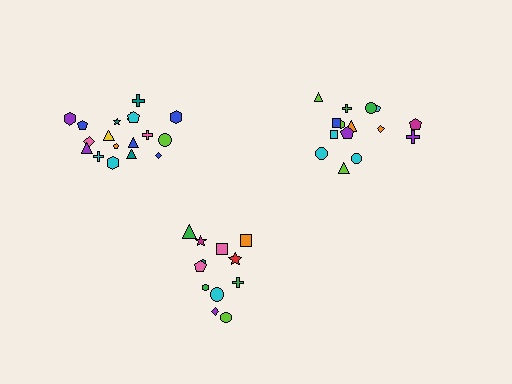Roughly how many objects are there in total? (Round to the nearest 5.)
Roughly 45 objects in total.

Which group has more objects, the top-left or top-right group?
The top-left group.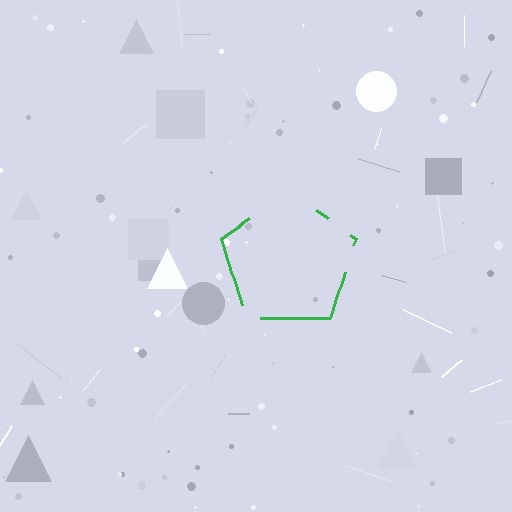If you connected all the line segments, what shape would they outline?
They would outline a pentagon.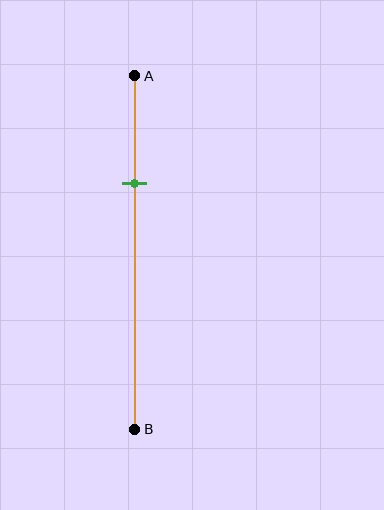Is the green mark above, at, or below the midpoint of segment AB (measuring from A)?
The green mark is above the midpoint of segment AB.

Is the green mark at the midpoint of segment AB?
No, the mark is at about 30% from A, not at the 50% midpoint.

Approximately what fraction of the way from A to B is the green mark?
The green mark is approximately 30% of the way from A to B.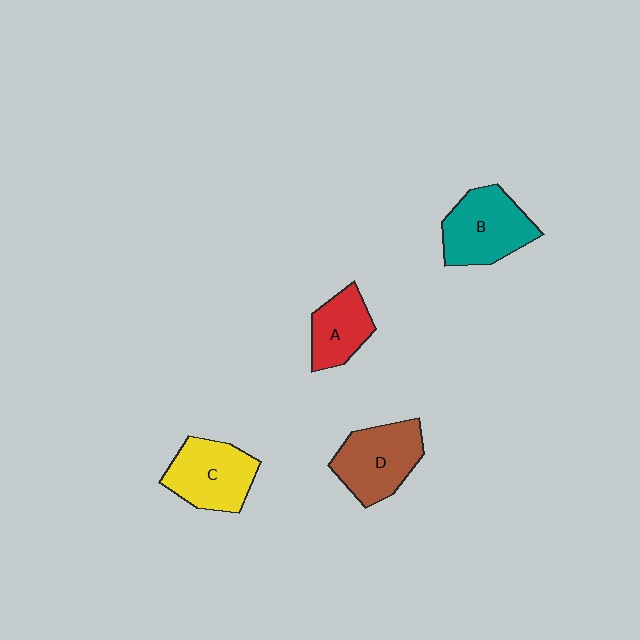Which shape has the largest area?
Shape B (teal).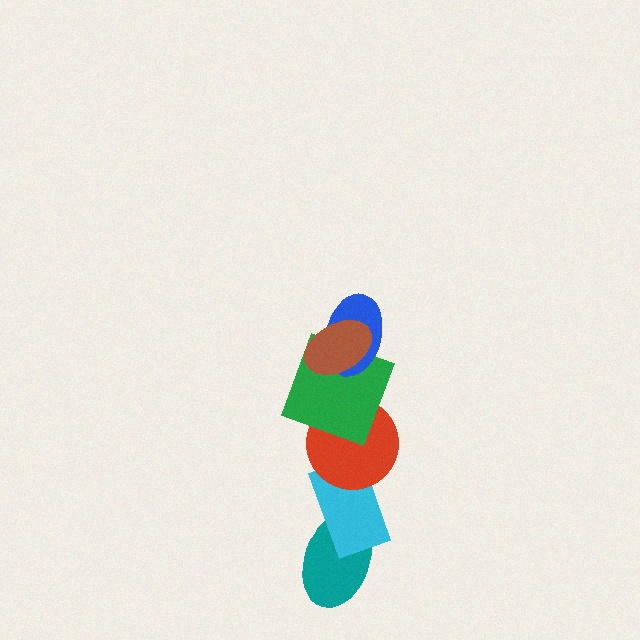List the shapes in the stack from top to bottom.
From top to bottom: the brown ellipse, the blue ellipse, the green square, the red circle, the cyan rectangle, the teal ellipse.